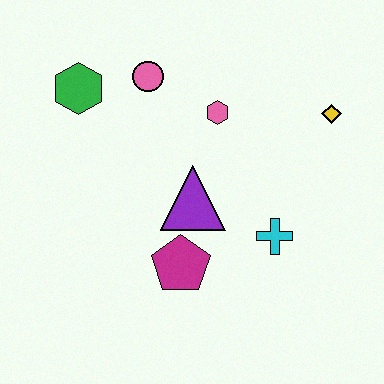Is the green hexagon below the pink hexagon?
No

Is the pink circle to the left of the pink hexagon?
Yes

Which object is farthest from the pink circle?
The cyan cross is farthest from the pink circle.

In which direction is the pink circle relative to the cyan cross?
The pink circle is above the cyan cross.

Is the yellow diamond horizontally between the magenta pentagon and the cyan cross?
No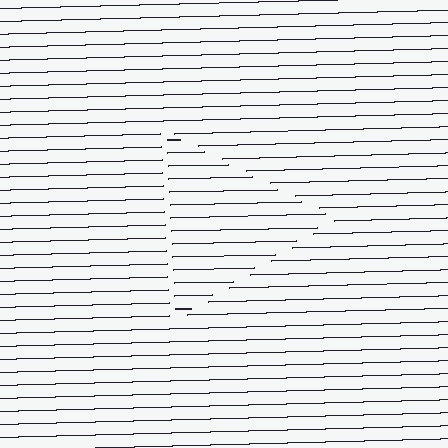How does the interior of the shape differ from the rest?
The interior of the shape contains the same grating, shifted by half a period — the contour is defined by the phase discontinuity where line-ends from the inner and outer gratings abut.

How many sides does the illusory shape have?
3 sides — the line-ends trace a triangle.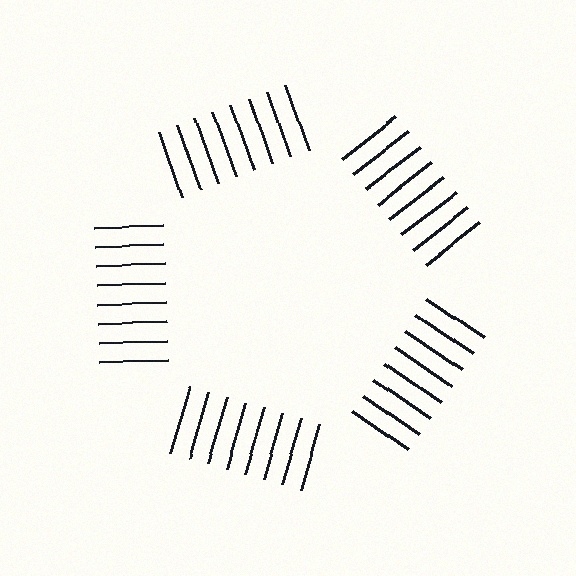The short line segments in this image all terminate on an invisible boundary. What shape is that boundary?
An illusory pentagon — the line segments terminate on its edges but no continuous stroke is drawn.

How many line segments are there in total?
40 — 8 along each of the 5 edges.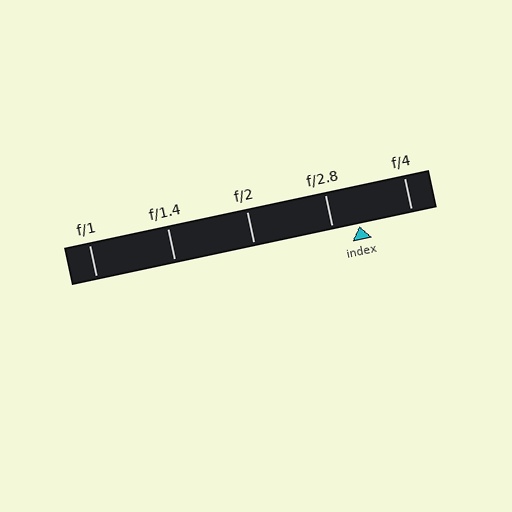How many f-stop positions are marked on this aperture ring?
There are 5 f-stop positions marked.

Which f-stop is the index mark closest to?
The index mark is closest to f/2.8.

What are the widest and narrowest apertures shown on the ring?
The widest aperture shown is f/1 and the narrowest is f/4.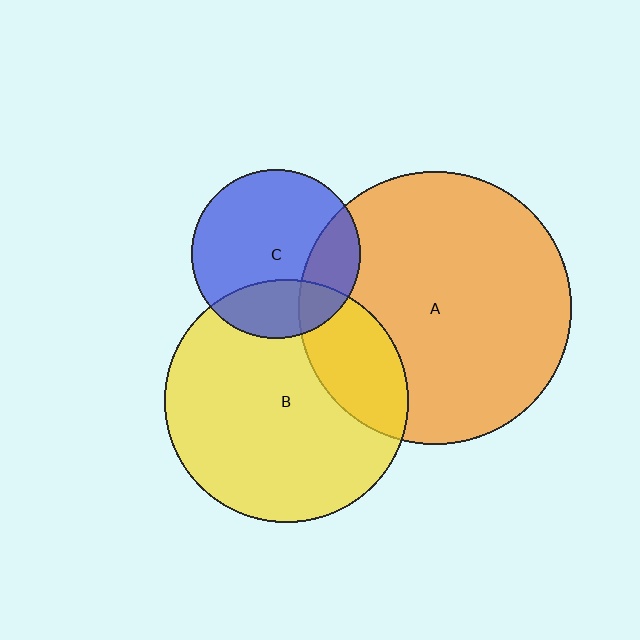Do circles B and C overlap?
Yes.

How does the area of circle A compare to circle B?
Approximately 1.3 times.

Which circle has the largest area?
Circle A (orange).